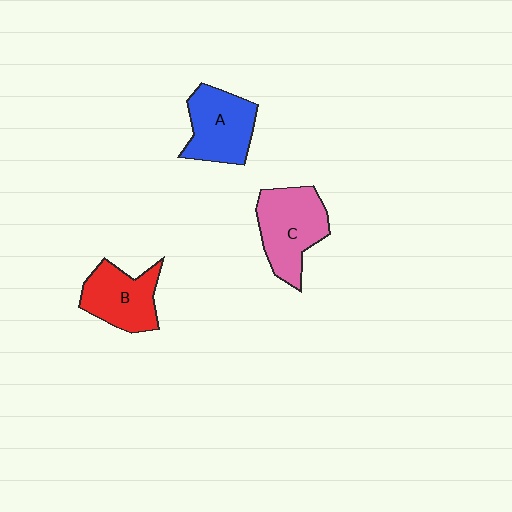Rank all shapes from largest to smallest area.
From largest to smallest: C (pink), A (blue), B (red).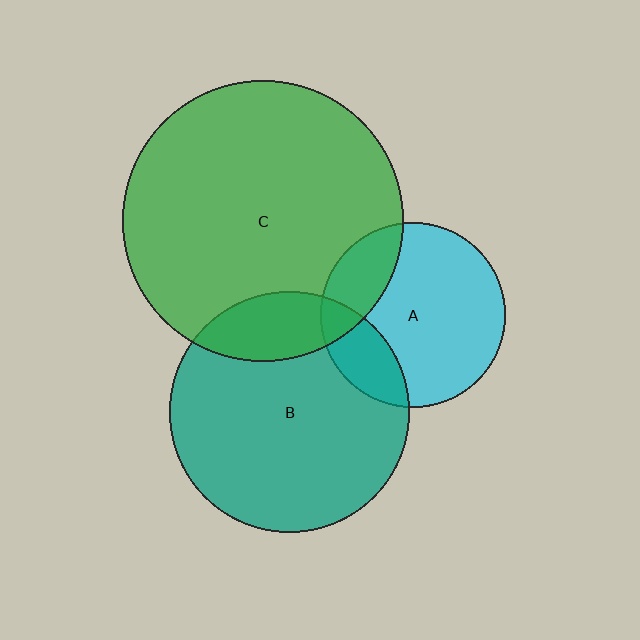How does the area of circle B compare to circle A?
Approximately 1.7 times.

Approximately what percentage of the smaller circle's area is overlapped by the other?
Approximately 20%.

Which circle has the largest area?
Circle C (green).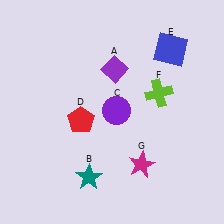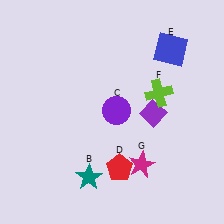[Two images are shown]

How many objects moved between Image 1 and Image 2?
2 objects moved between the two images.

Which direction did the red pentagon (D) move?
The red pentagon (D) moved down.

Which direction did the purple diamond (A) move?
The purple diamond (A) moved down.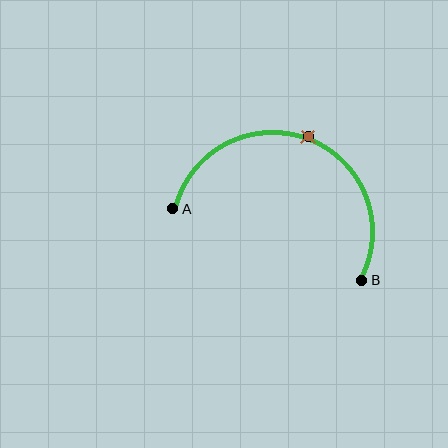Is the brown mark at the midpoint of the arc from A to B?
Yes. The brown mark lies on the arc at equal arc-length from both A and B — it is the arc midpoint.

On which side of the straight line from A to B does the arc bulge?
The arc bulges above the straight line connecting A and B.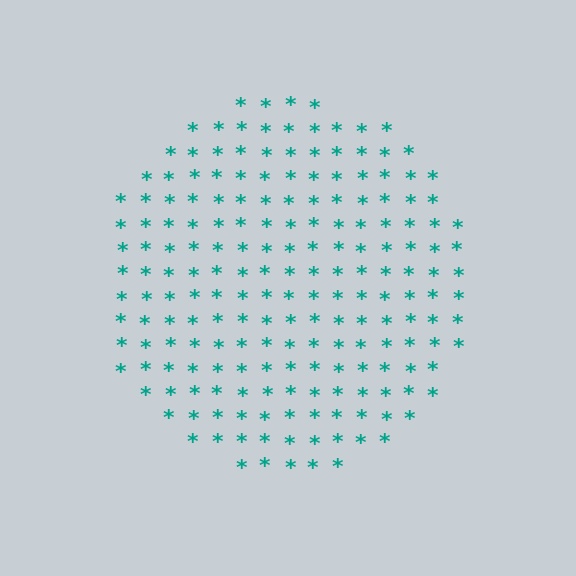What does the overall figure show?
The overall figure shows a circle.